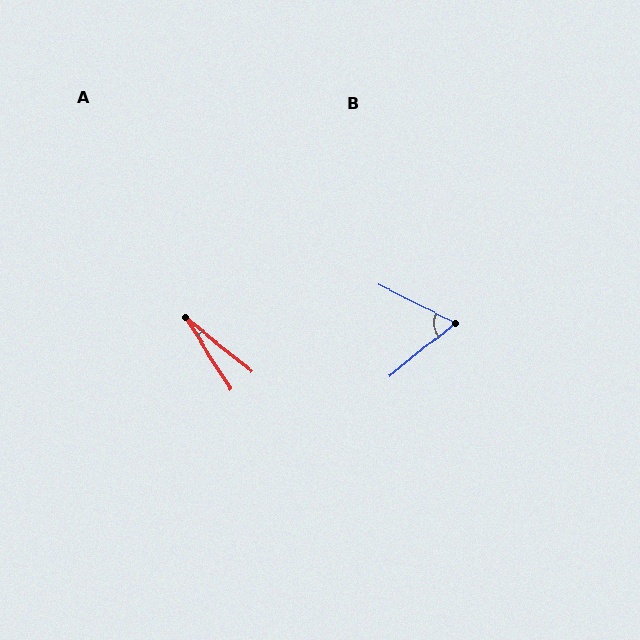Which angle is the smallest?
A, at approximately 19 degrees.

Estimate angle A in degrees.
Approximately 19 degrees.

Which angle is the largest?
B, at approximately 65 degrees.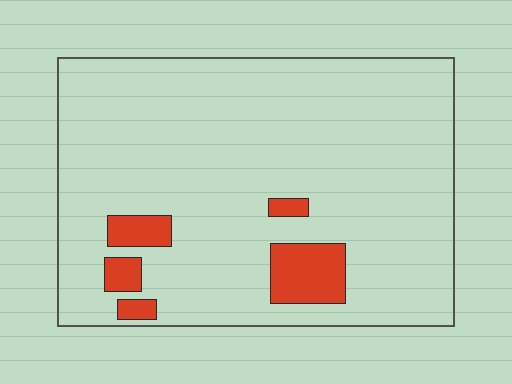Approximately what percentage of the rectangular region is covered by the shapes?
Approximately 10%.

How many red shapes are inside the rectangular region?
5.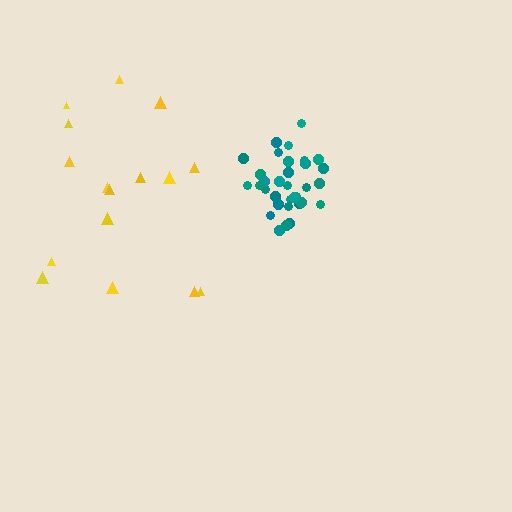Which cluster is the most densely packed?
Teal.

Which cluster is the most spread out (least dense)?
Yellow.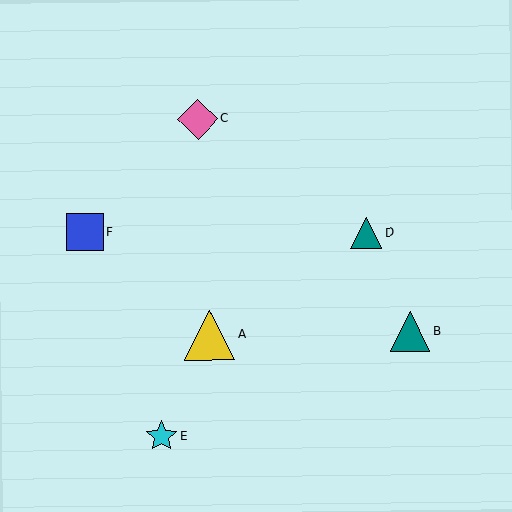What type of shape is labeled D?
Shape D is a teal triangle.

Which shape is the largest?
The yellow triangle (labeled A) is the largest.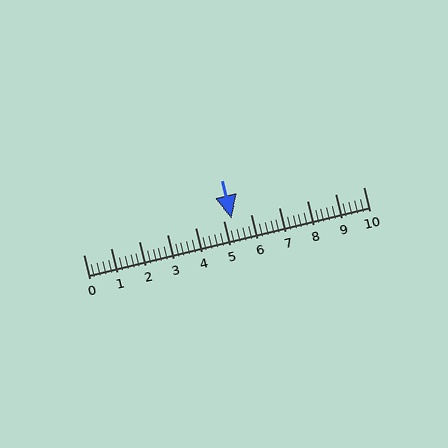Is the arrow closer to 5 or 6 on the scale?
The arrow is closer to 5.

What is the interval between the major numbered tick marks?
The major tick marks are spaced 1 units apart.